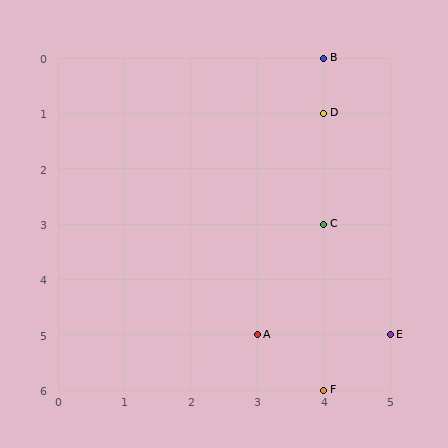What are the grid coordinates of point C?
Point C is at grid coordinates (4, 3).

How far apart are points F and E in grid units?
Points F and E are 1 column and 1 row apart (about 1.4 grid units diagonally).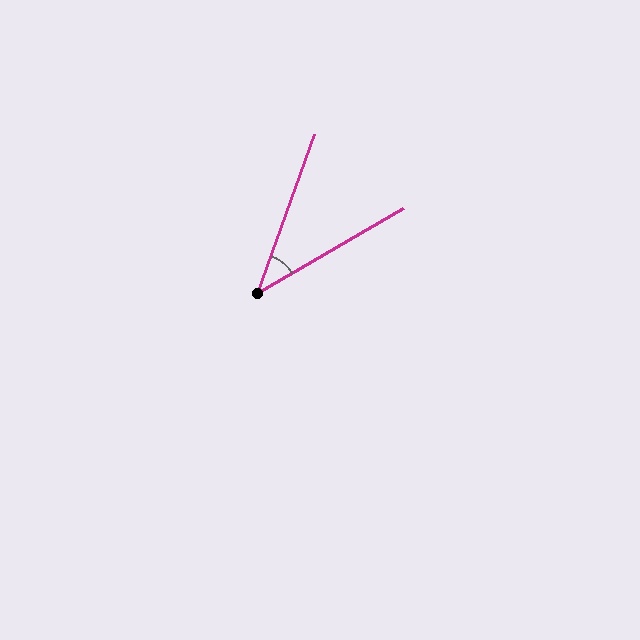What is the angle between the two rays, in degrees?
Approximately 40 degrees.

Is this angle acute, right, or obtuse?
It is acute.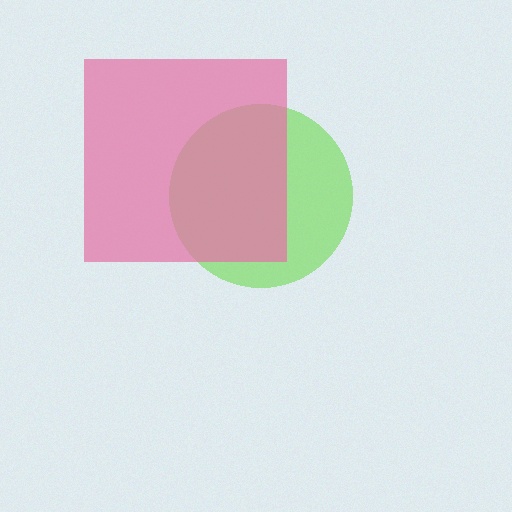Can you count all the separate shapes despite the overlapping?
Yes, there are 2 separate shapes.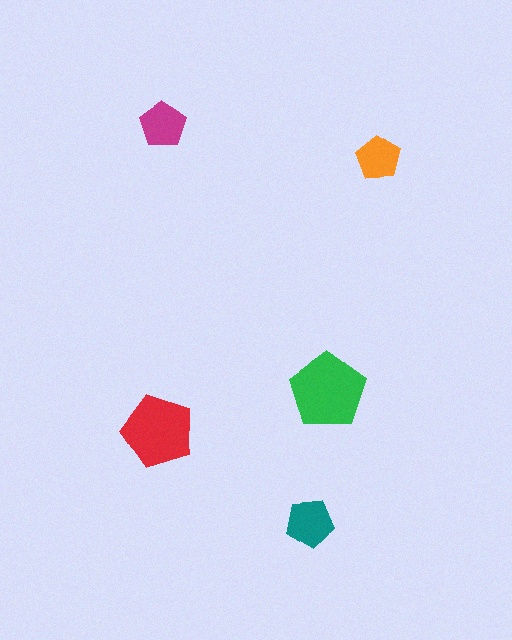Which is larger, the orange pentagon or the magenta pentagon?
The magenta one.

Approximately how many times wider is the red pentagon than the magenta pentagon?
About 1.5 times wider.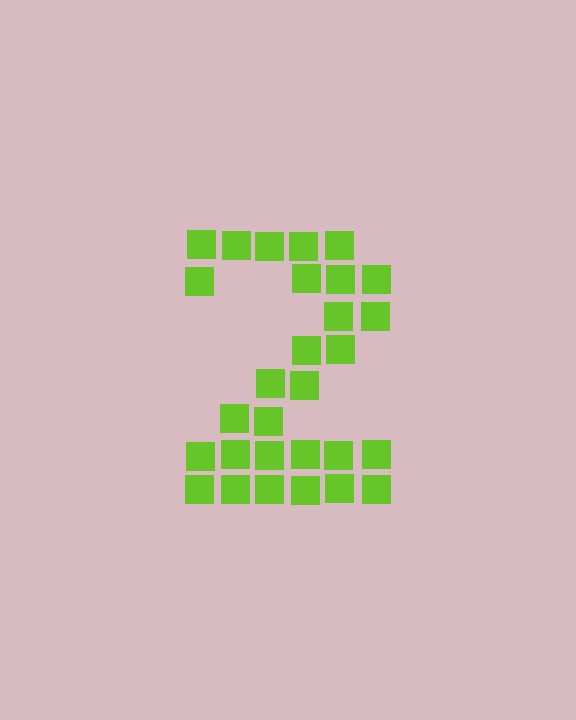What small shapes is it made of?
It is made of small squares.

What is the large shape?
The large shape is the digit 2.